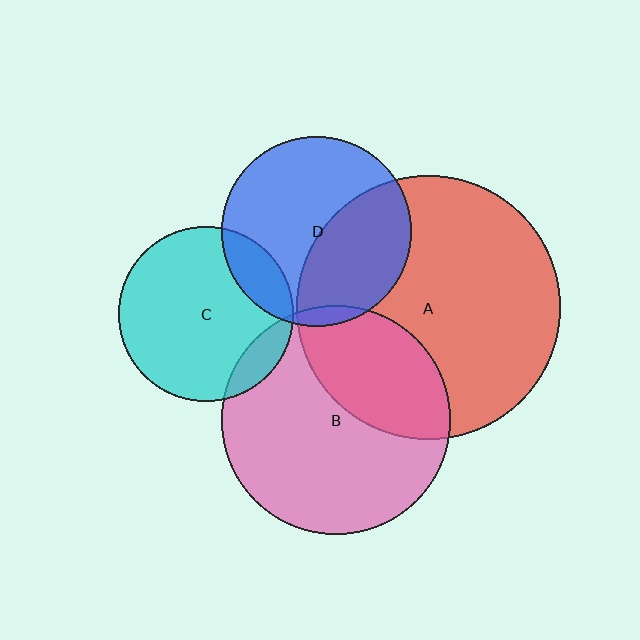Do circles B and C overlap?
Yes.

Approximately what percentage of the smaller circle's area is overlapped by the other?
Approximately 10%.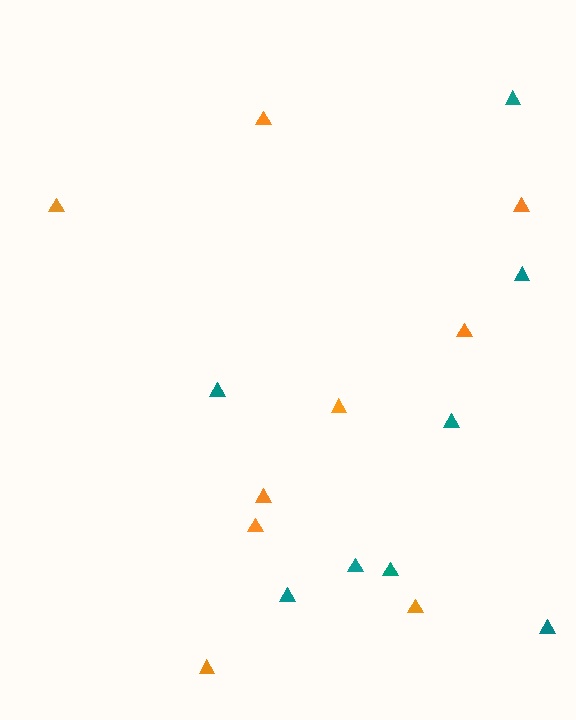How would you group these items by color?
There are 2 groups: one group of orange triangles (9) and one group of teal triangles (8).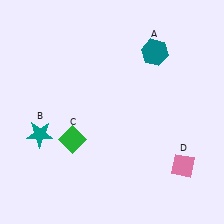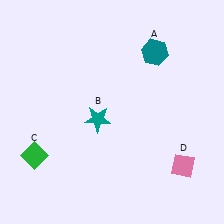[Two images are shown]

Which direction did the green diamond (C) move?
The green diamond (C) moved left.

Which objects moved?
The objects that moved are: the teal star (B), the green diamond (C).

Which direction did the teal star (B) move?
The teal star (B) moved right.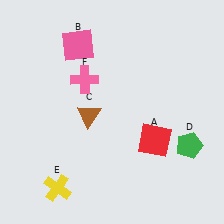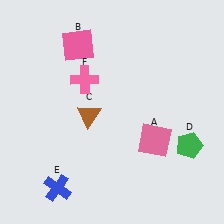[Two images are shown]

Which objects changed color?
A changed from red to pink. E changed from yellow to blue.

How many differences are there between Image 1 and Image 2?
There are 2 differences between the two images.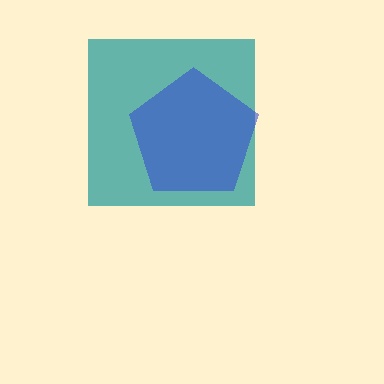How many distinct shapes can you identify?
There are 2 distinct shapes: a teal square, a blue pentagon.